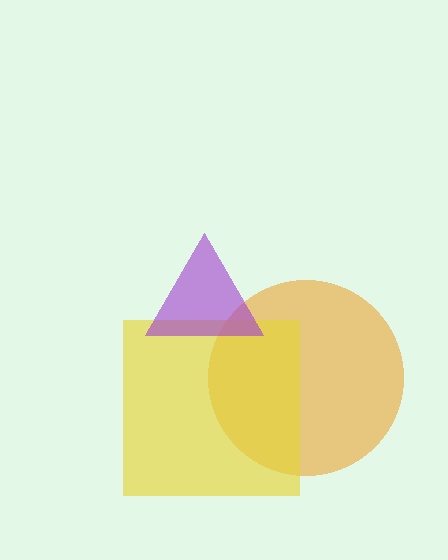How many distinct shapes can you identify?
There are 3 distinct shapes: an orange circle, a yellow square, a purple triangle.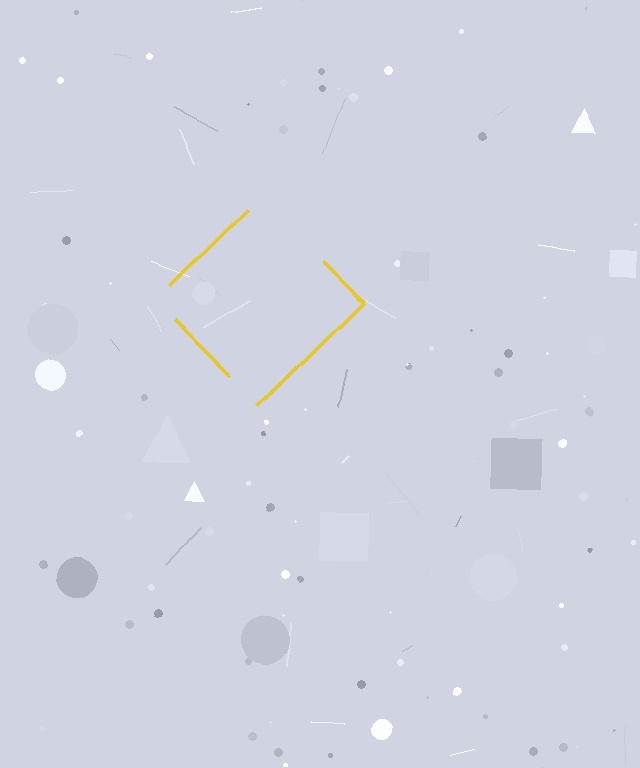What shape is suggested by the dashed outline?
The dashed outline suggests a diamond.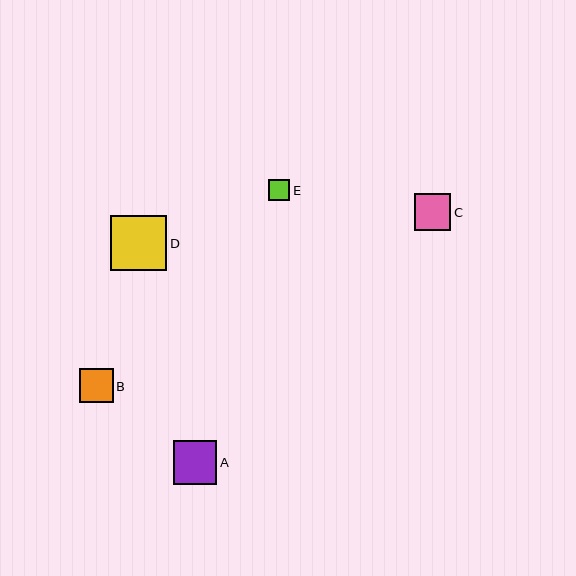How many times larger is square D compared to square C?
Square D is approximately 1.5 times the size of square C.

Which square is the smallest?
Square E is the smallest with a size of approximately 21 pixels.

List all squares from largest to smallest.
From largest to smallest: D, A, C, B, E.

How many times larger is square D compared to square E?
Square D is approximately 2.6 times the size of square E.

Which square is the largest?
Square D is the largest with a size of approximately 56 pixels.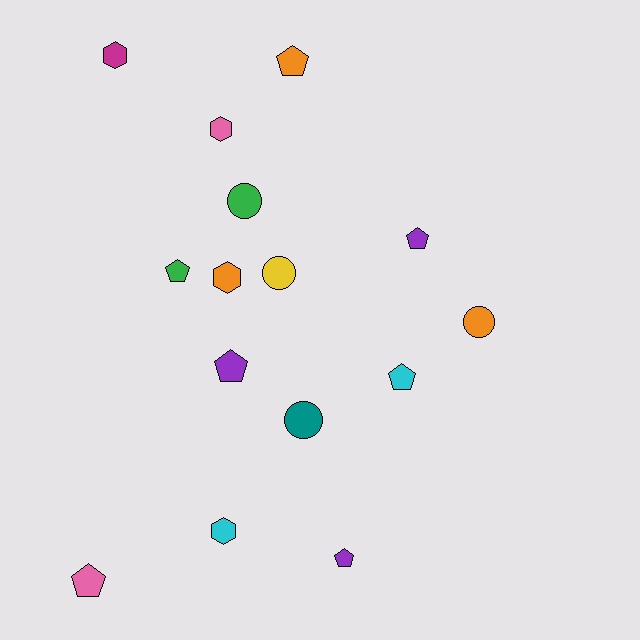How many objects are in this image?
There are 15 objects.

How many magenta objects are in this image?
There is 1 magenta object.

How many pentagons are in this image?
There are 7 pentagons.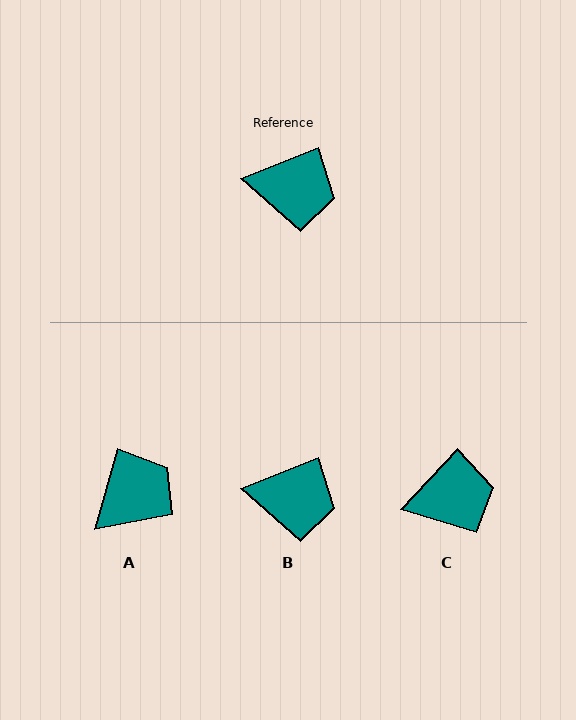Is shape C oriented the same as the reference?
No, it is off by about 25 degrees.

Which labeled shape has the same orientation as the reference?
B.